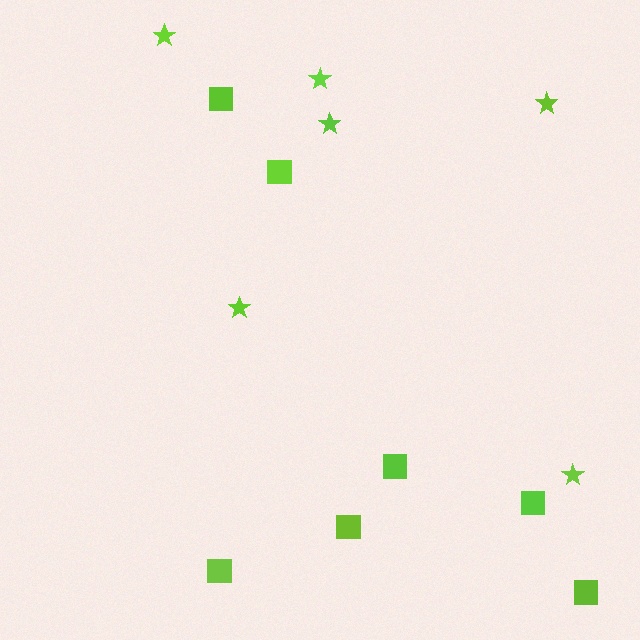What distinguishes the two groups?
There are 2 groups: one group of stars (6) and one group of squares (7).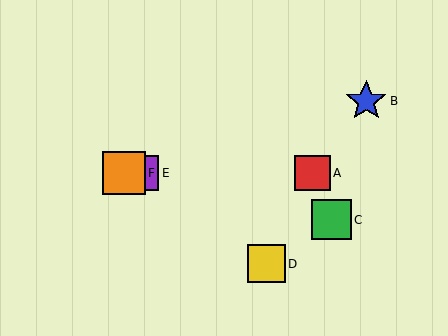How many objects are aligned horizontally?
3 objects (A, E, F) are aligned horizontally.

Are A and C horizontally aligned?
No, A is at y≈173 and C is at y≈220.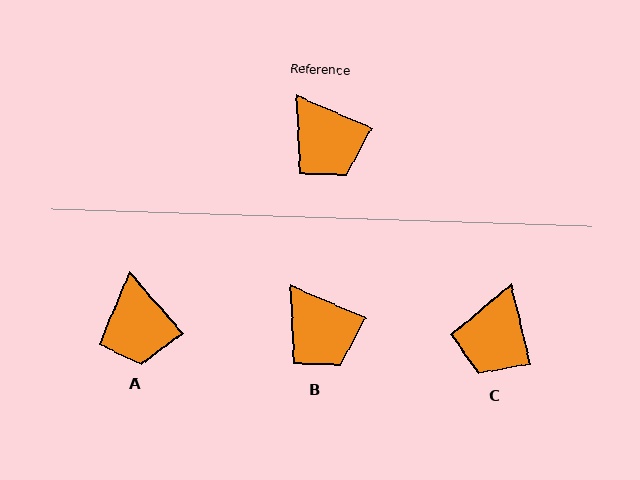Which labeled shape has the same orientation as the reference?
B.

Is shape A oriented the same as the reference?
No, it is off by about 25 degrees.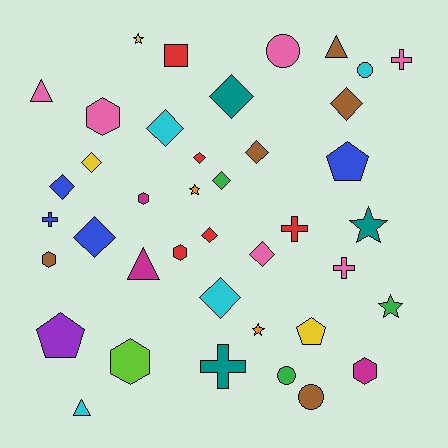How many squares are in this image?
There is 1 square.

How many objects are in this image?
There are 40 objects.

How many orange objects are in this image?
There are 2 orange objects.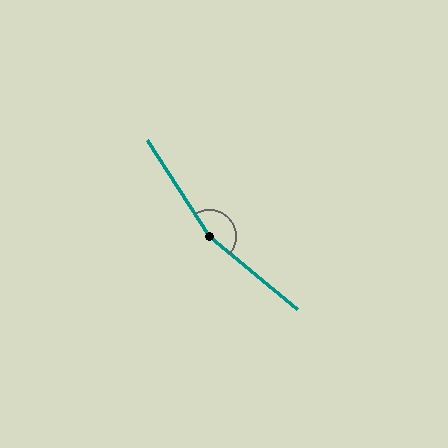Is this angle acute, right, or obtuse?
It is obtuse.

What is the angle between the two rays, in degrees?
Approximately 163 degrees.